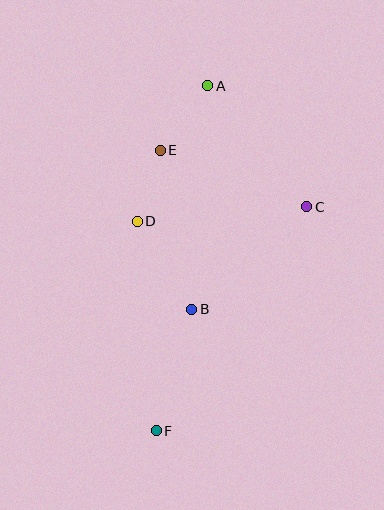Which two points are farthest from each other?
Points A and F are farthest from each other.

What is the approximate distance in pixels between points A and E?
The distance between A and E is approximately 80 pixels.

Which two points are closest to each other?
Points D and E are closest to each other.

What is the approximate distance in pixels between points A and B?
The distance between A and B is approximately 224 pixels.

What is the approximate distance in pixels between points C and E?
The distance between C and E is approximately 157 pixels.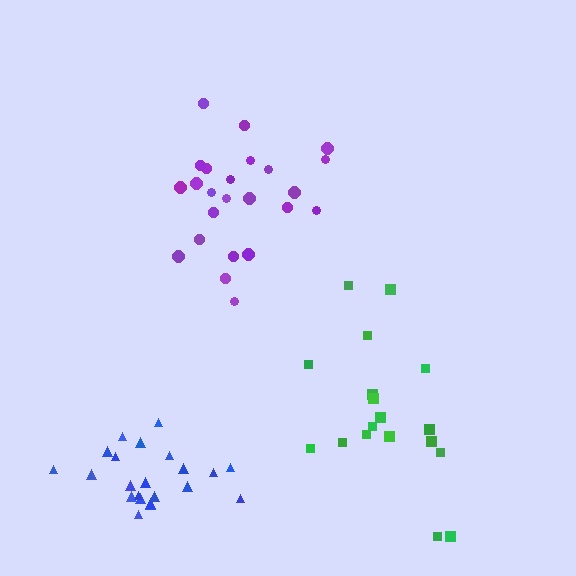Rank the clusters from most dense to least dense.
blue, purple, green.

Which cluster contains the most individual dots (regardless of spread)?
Purple (24).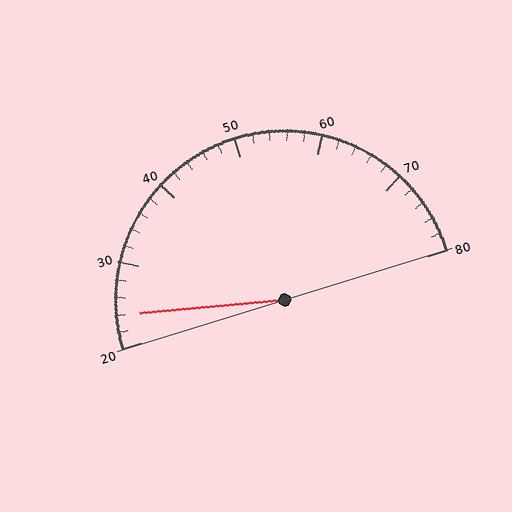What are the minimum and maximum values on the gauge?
The gauge ranges from 20 to 80.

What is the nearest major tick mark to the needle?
The nearest major tick mark is 20.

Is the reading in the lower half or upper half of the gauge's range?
The reading is in the lower half of the range (20 to 80).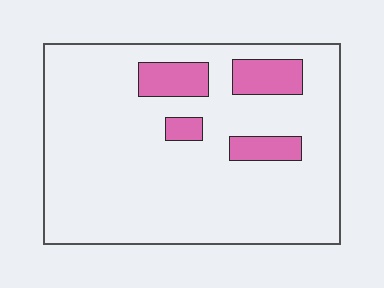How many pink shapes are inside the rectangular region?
4.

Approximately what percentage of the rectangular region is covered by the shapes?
Approximately 15%.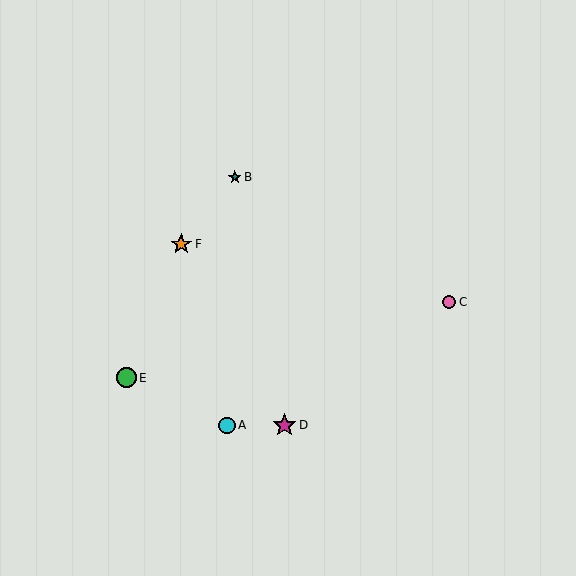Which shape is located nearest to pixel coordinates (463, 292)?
The pink circle (labeled C) at (449, 302) is nearest to that location.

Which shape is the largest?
The magenta star (labeled D) is the largest.